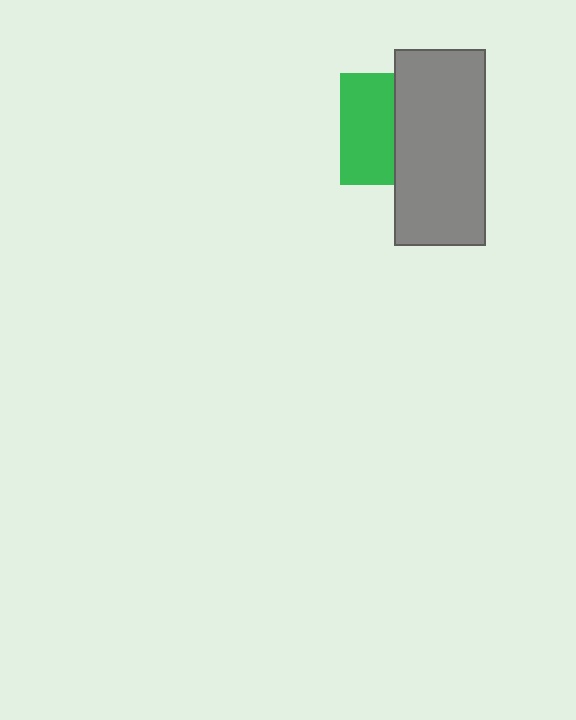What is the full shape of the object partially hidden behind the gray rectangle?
The partially hidden object is a green square.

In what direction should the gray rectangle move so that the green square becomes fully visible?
The gray rectangle should move right. That is the shortest direction to clear the overlap and leave the green square fully visible.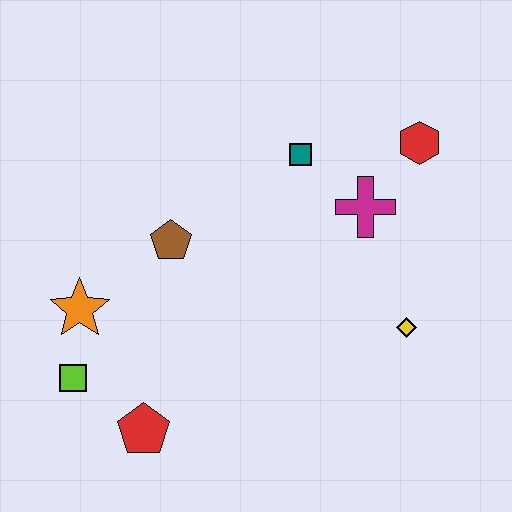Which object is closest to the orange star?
The lime square is closest to the orange star.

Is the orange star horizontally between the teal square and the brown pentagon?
No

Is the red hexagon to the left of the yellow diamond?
No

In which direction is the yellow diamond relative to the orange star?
The yellow diamond is to the right of the orange star.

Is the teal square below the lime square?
No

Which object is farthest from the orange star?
The red hexagon is farthest from the orange star.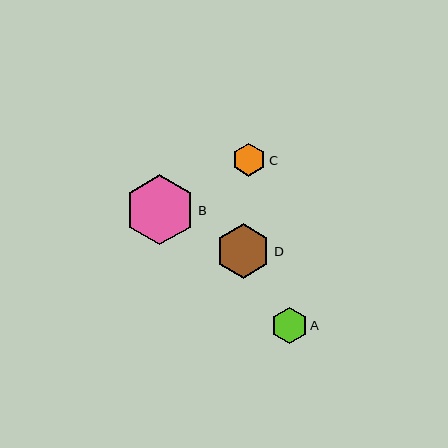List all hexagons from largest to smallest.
From largest to smallest: B, D, A, C.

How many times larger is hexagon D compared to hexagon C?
Hexagon D is approximately 1.6 times the size of hexagon C.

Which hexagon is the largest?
Hexagon B is the largest with a size of approximately 70 pixels.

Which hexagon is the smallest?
Hexagon C is the smallest with a size of approximately 33 pixels.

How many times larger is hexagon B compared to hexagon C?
Hexagon B is approximately 2.1 times the size of hexagon C.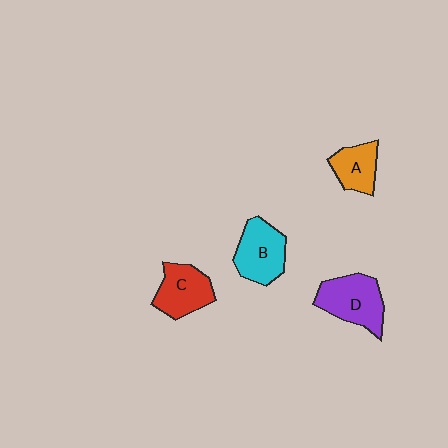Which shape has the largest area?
Shape D (purple).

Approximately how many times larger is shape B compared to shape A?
Approximately 1.4 times.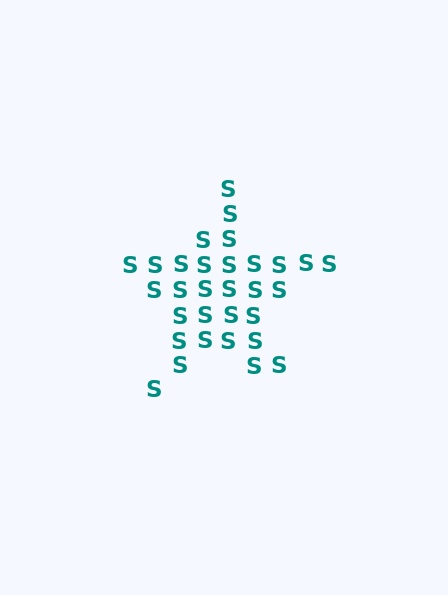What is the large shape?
The large shape is a star.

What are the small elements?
The small elements are letter S's.